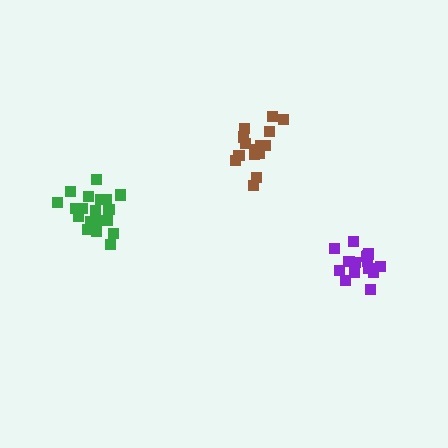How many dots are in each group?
Group 1: 15 dots, Group 2: 20 dots, Group 3: 15 dots (50 total).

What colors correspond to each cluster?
The clusters are colored: purple, green, brown.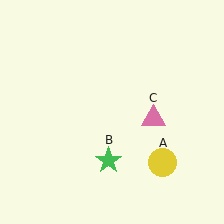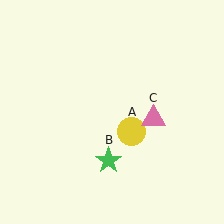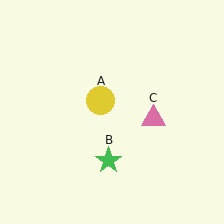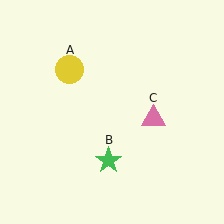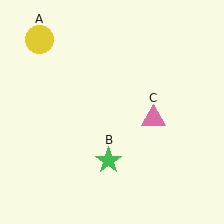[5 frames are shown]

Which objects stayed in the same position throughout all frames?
Green star (object B) and pink triangle (object C) remained stationary.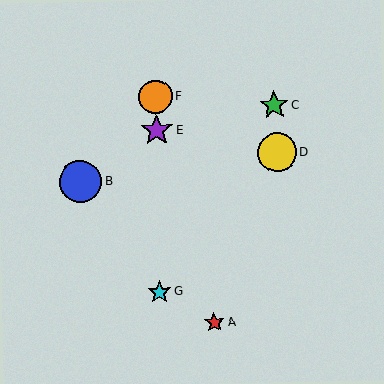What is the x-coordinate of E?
Object E is at x≈156.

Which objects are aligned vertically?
Objects E, F, G are aligned vertically.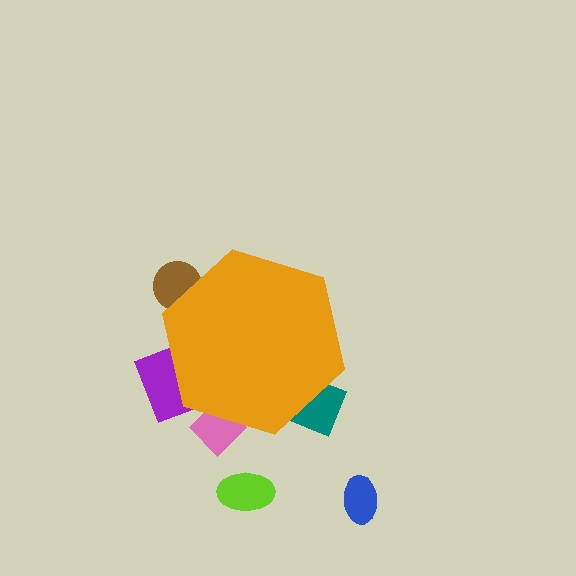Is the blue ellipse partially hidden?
No, the blue ellipse is fully visible.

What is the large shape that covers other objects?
An orange hexagon.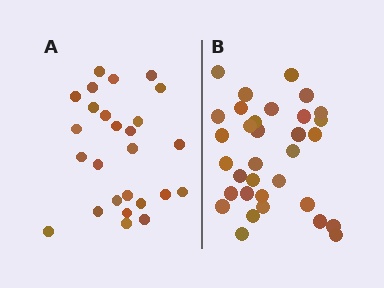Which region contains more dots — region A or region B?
Region B (the right region) has more dots.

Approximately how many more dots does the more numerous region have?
Region B has roughly 8 or so more dots than region A.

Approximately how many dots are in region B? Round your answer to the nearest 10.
About 30 dots. (The exact count is 33, which rounds to 30.)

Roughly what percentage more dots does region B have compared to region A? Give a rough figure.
About 25% more.